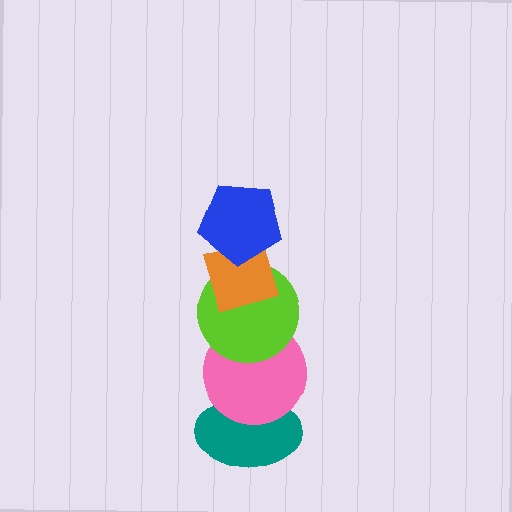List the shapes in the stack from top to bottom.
From top to bottom: the blue pentagon, the orange diamond, the lime circle, the pink circle, the teal ellipse.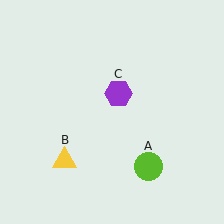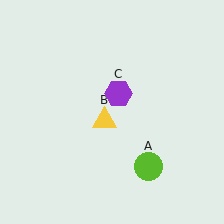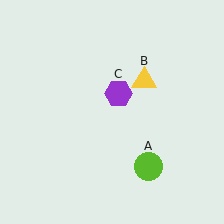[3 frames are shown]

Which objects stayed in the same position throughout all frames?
Lime circle (object A) and purple hexagon (object C) remained stationary.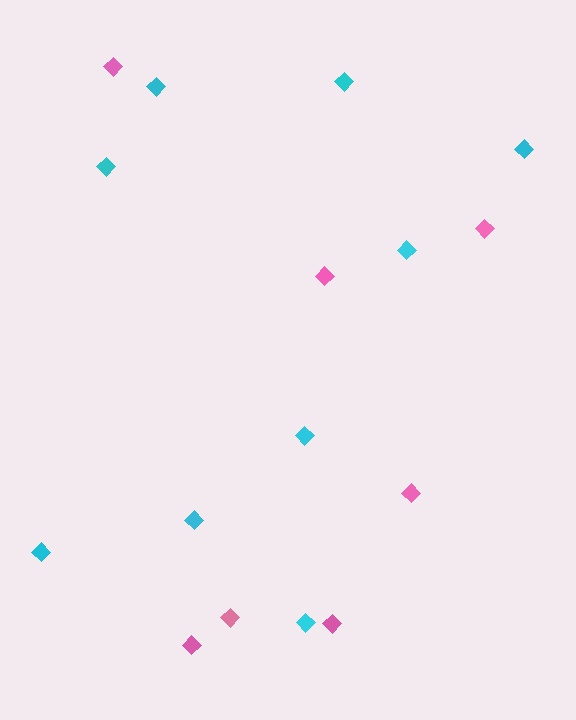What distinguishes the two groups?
There are 2 groups: one group of pink diamonds (7) and one group of cyan diamonds (9).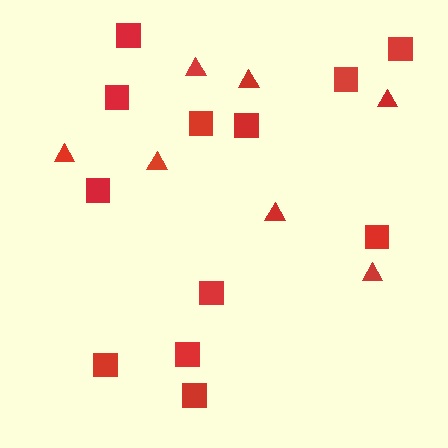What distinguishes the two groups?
There are 2 groups: one group of triangles (7) and one group of squares (12).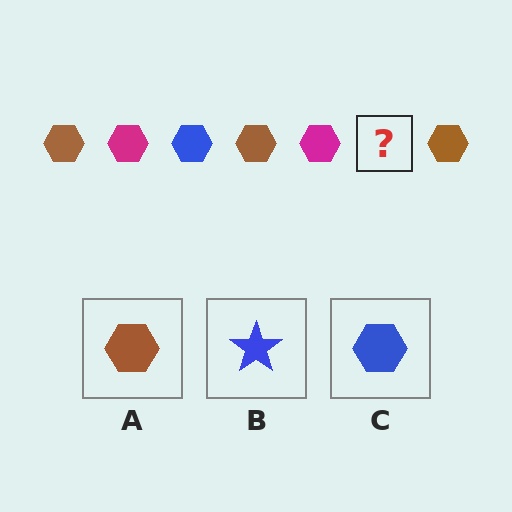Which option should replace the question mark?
Option C.